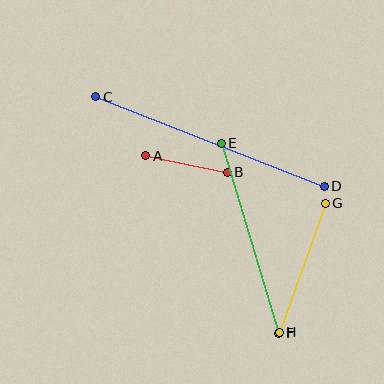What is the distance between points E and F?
The distance is approximately 198 pixels.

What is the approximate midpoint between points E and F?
The midpoint is at approximately (250, 238) pixels.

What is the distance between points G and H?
The distance is approximately 137 pixels.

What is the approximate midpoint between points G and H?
The midpoint is at approximately (302, 268) pixels.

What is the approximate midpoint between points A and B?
The midpoint is at approximately (186, 164) pixels.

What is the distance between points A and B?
The distance is approximately 83 pixels.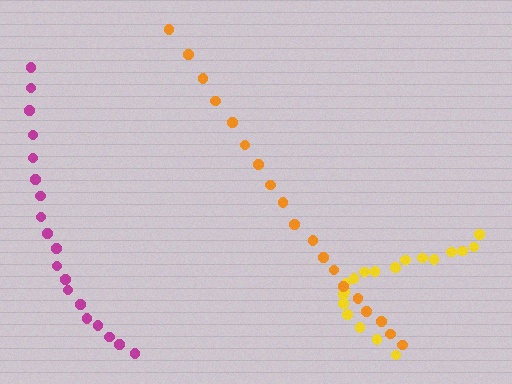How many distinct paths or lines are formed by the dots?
There are 3 distinct paths.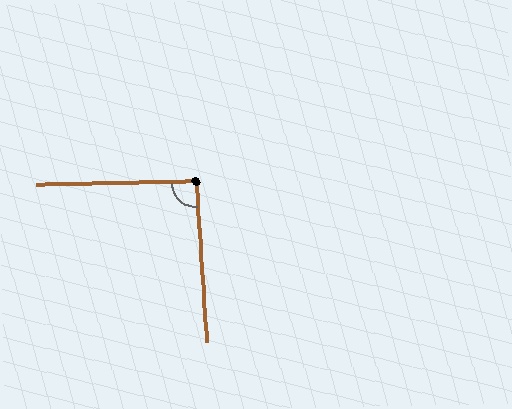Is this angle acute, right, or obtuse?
It is approximately a right angle.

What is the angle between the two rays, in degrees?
Approximately 92 degrees.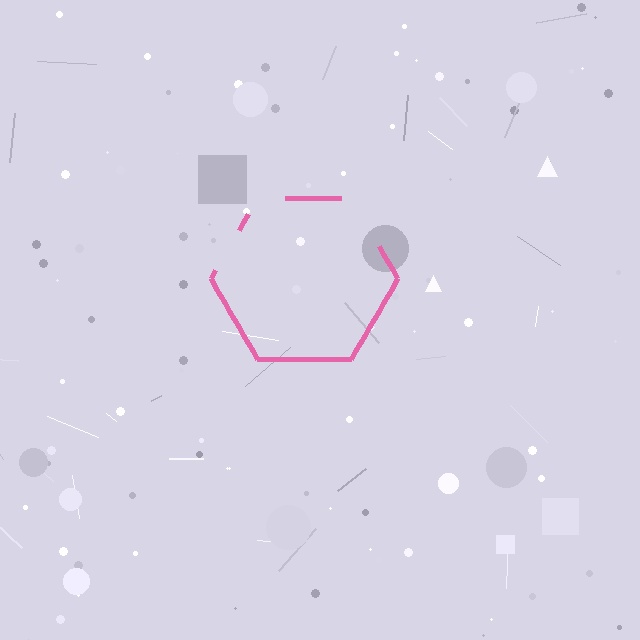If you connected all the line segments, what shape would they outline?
They would outline a hexagon.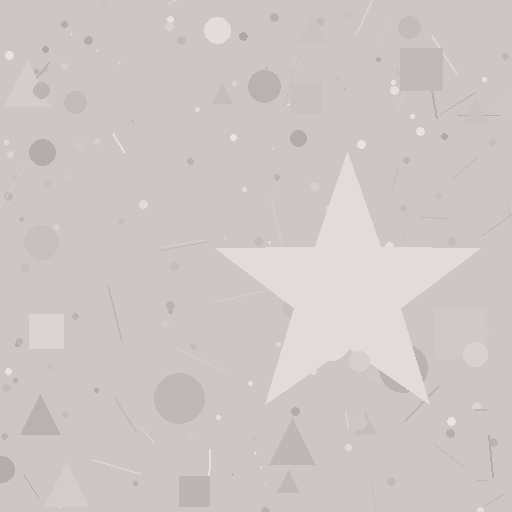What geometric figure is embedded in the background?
A star is embedded in the background.